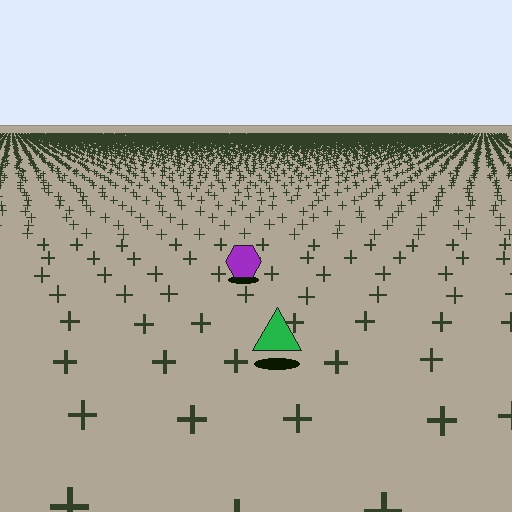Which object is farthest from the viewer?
The purple hexagon is farthest from the viewer. It appears smaller and the ground texture around it is denser.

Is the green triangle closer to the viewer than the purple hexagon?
Yes. The green triangle is closer — you can tell from the texture gradient: the ground texture is coarser near it.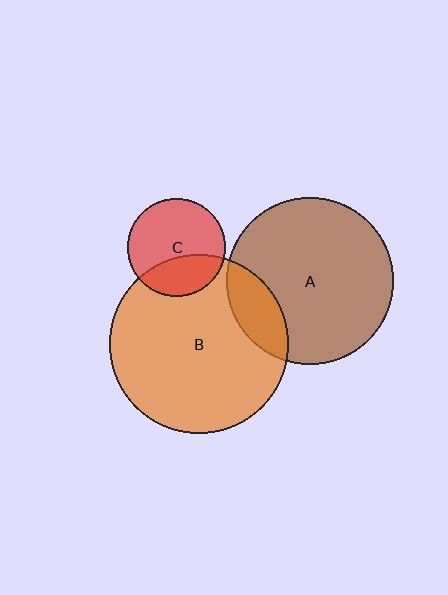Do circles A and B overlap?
Yes.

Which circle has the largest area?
Circle B (orange).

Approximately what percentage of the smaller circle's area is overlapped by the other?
Approximately 15%.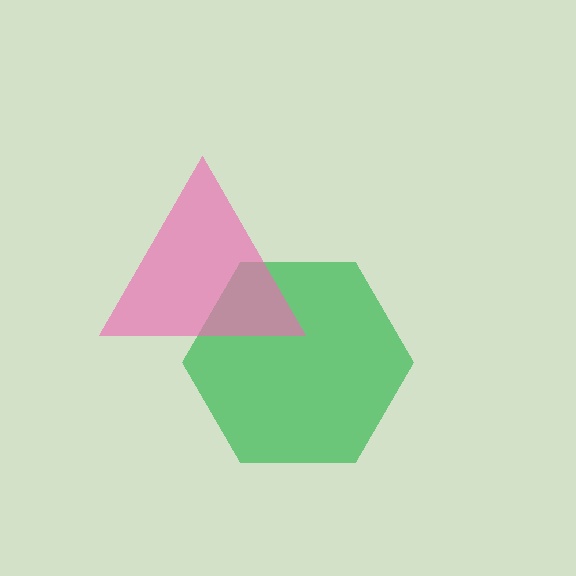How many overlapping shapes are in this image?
There are 2 overlapping shapes in the image.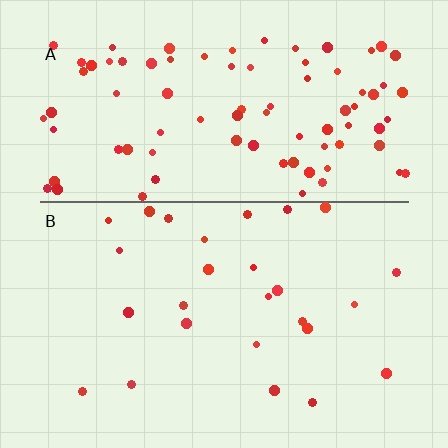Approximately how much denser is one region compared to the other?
Approximately 3.4× — region A over region B.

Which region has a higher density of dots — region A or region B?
A (the top).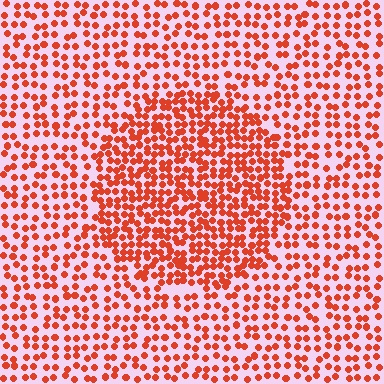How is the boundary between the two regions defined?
The boundary is defined by a change in element density (approximately 1.8x ratio). All elements are the same color, size, and shape.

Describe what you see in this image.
The image contains small red elements arranged at two different densities. A circle-shaped region is visible where the elements are more densely packed than the surrounding area.